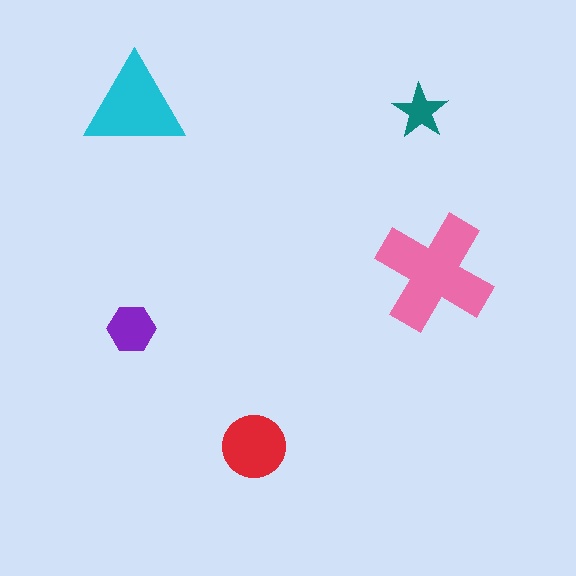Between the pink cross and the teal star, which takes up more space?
The pink cross.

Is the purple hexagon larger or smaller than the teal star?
Larger.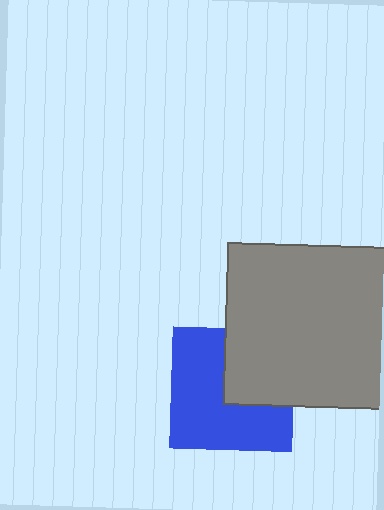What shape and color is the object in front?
The object in front is a gray square.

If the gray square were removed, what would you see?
You would see the complete blue square.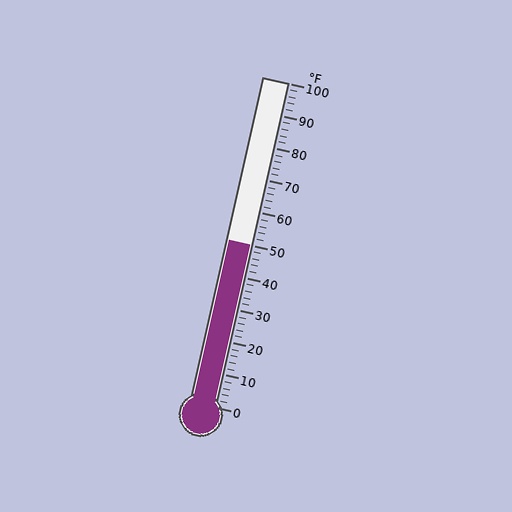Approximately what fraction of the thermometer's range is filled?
The thermometer is filled to approximately 50% of its range.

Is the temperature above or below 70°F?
The temperature is below 70°F.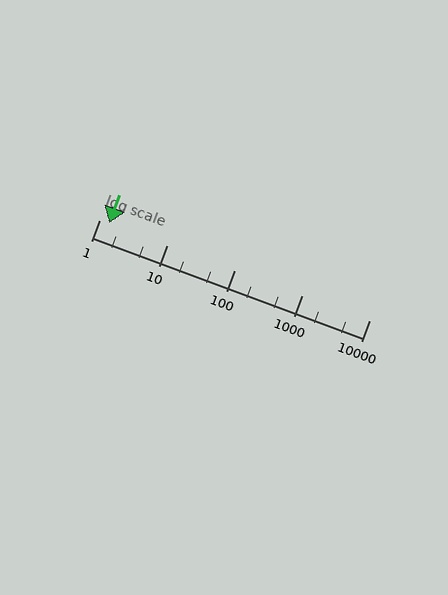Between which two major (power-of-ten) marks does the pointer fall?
The pointer is between 1 and 10.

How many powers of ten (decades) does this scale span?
The scale spans 4 decades, from 1 to 10000.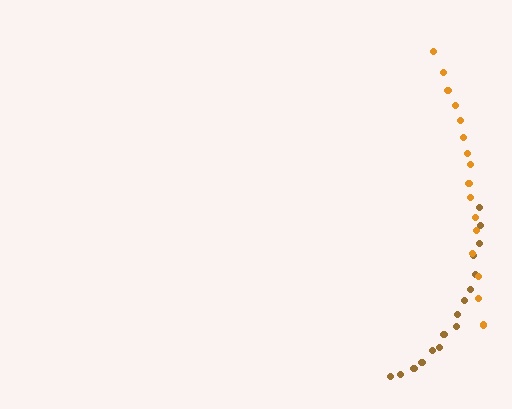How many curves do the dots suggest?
There are 2 distinct paths.